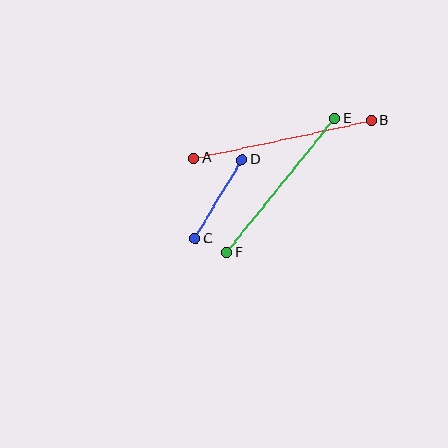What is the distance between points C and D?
The distance is approximately 92 pixels.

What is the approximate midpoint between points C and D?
The midpoint is at approximately (219, 199) pixels.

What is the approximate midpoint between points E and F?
The midpoint is at approximately (281, 185) pixels.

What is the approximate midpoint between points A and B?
The midpoint is at approximately (283, 139) pixels.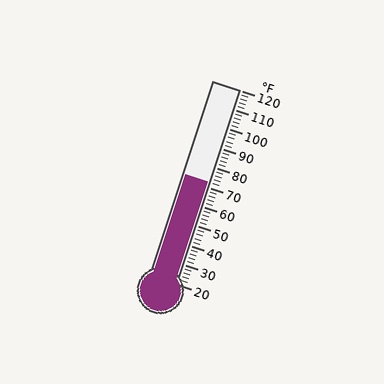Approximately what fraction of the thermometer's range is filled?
The thermometer is filled to approximately 50% of its range.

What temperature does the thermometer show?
The thermometer shows approximately 72°F.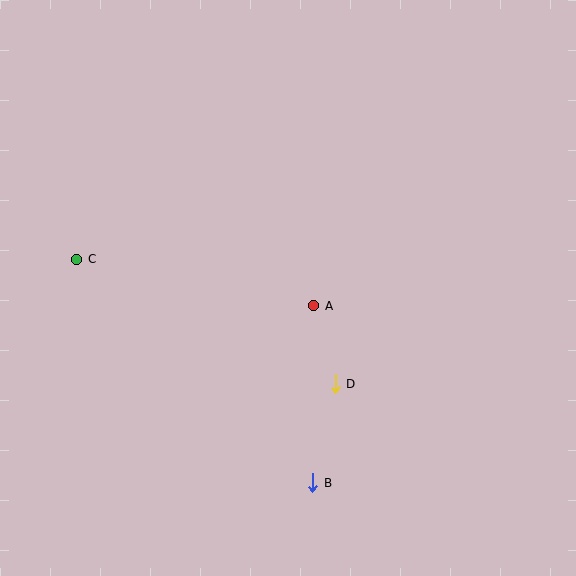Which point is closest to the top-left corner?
Point C is closest to the top-left corner.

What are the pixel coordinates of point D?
Point D is at (335, 384).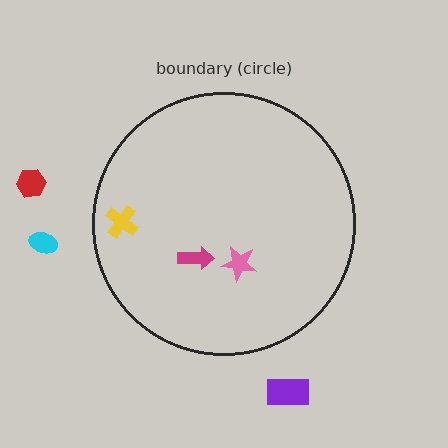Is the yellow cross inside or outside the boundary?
Inside.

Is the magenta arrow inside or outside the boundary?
Inside.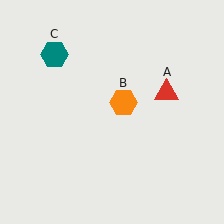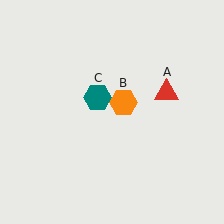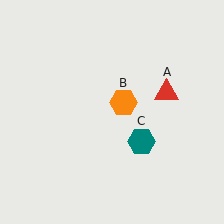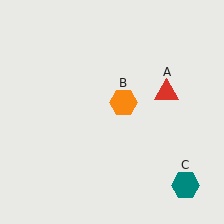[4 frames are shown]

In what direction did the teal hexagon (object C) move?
The teal hexagon (object C) moved down and to the right.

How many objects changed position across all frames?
1 object changed position: teal hexagon (object C).